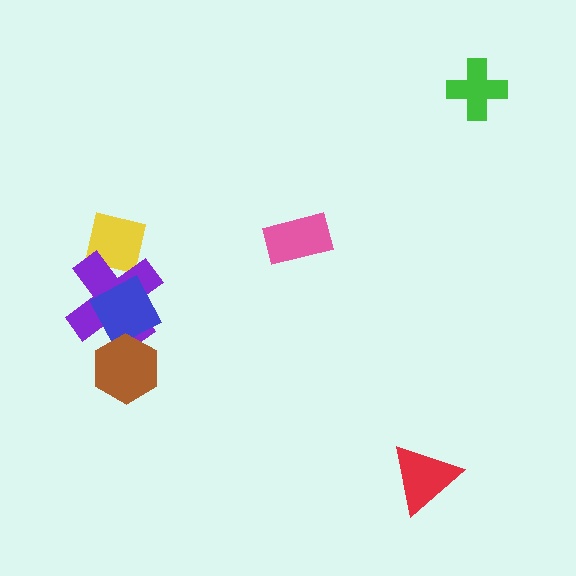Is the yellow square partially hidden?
Yes, it is partially covered by another shape.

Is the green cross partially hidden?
No, no other shape covers it.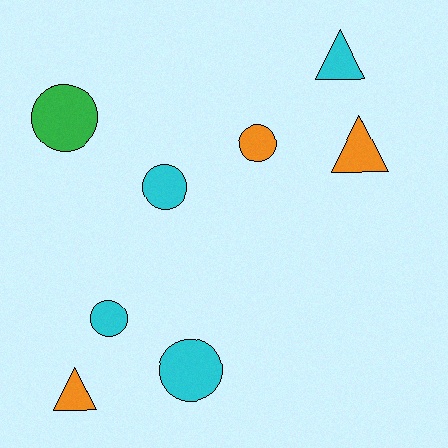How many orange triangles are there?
There are 2 orange triangles.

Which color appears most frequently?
Cyan, with 4 objects.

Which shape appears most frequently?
Circle, with 5 objects.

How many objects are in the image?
There are 8 objects.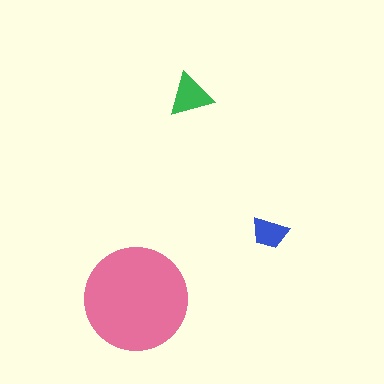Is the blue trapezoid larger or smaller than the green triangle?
Smaller.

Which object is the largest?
The pink circle.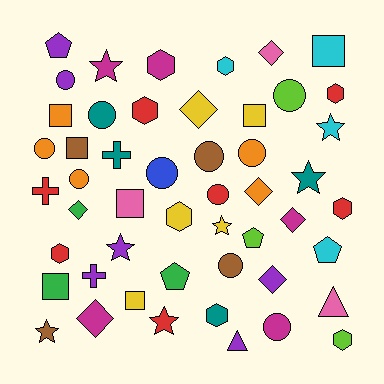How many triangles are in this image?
There are 2 triangles.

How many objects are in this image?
There are 50 objects.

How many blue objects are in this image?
There is 1 blue object.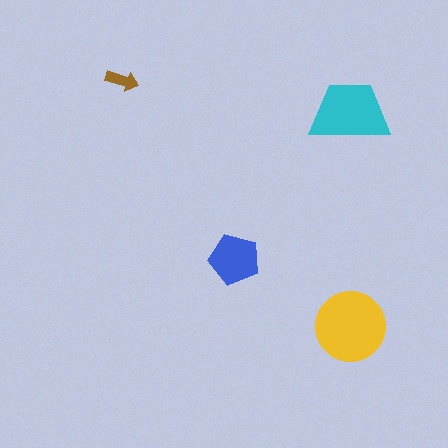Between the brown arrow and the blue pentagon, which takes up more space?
The blue pentagon.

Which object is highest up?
The brown arrow is topmost.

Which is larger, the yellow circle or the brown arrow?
The yellow circle.